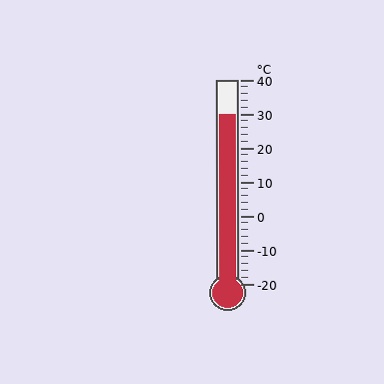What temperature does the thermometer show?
The thermometer shows approximately 30°C.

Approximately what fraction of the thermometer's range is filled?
The thermometer is filled to approximately 85% of its range.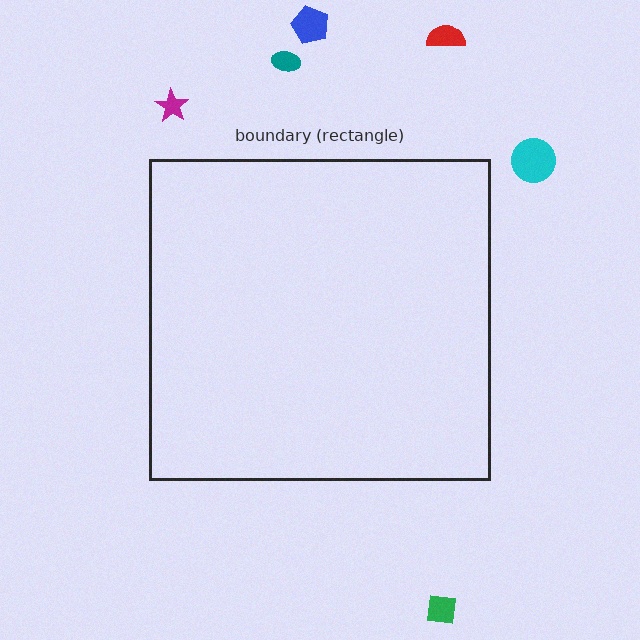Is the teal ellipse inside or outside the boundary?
Outside.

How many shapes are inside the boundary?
0 inside, 6 outside.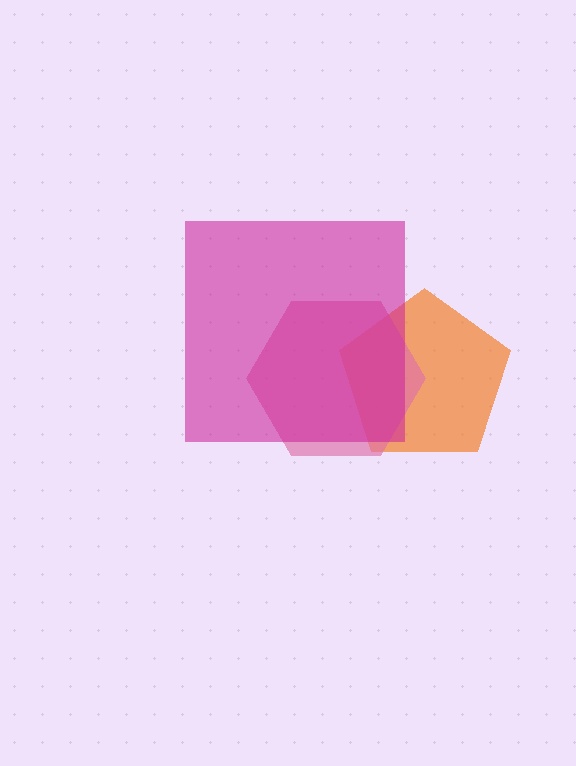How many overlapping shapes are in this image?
There are 3 overlapping shapes in the image.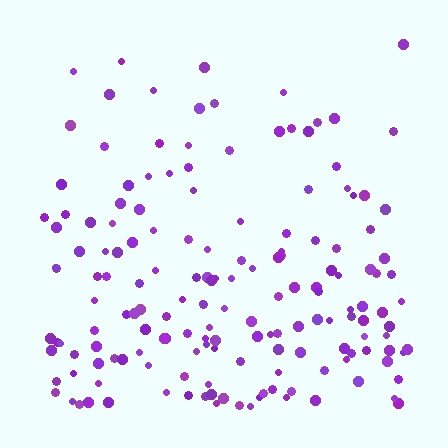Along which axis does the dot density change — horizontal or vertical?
Vertical.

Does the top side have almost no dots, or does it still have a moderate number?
Still a moderate number, just noticeably fewer than the bottom.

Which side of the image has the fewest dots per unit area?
The top.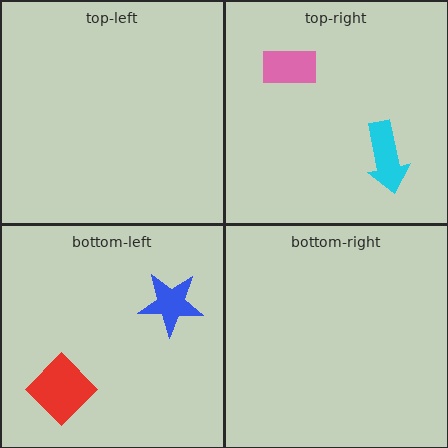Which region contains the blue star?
The bottom-left region.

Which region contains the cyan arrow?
The top-right region.